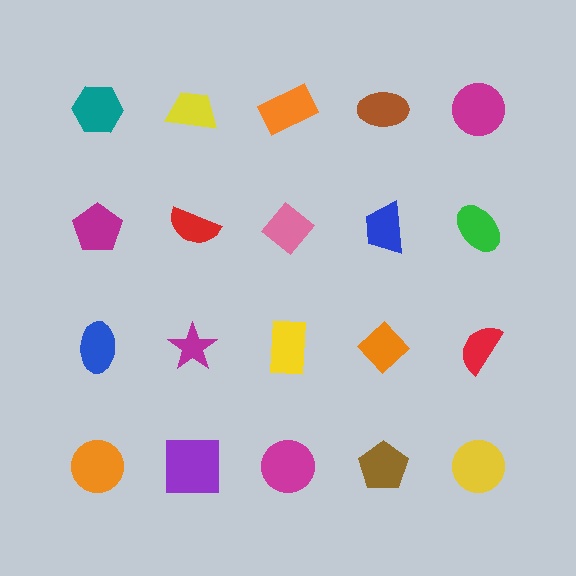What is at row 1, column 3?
An orange rectangle.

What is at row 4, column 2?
A purple square.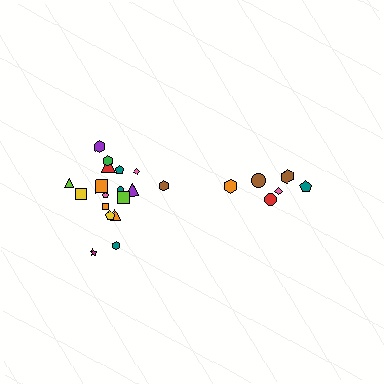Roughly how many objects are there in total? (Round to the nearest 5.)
Roughly 25 objects in total.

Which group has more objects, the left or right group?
The left group.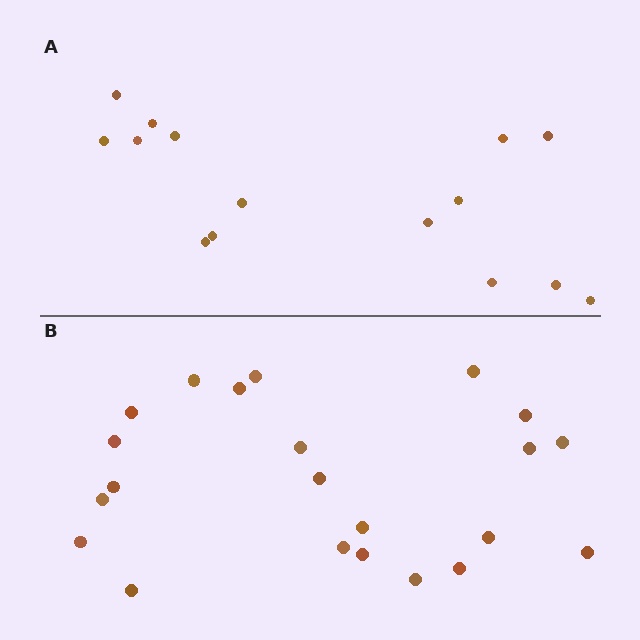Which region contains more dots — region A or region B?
Region B (the bottom region) has more dots.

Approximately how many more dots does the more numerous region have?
Region B has roughly 8 or so more dots than region A.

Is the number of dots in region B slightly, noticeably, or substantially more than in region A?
Region B has substantially more. The ratio is roughly 1.5 to 1.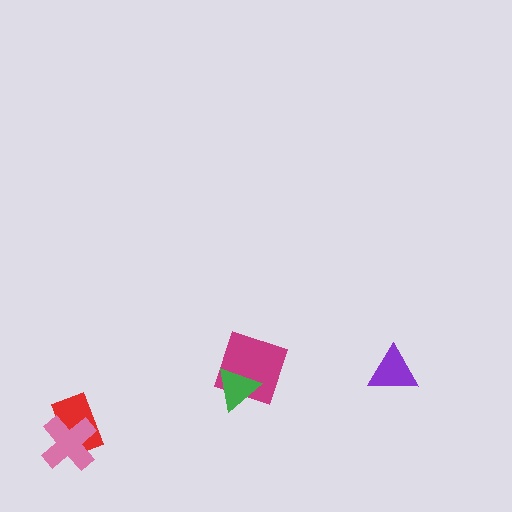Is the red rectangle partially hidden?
Yes, it is partially covered by another shape.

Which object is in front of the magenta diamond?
The green triangle is in front of the magenta diamond.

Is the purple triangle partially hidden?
No, no other shape covers it.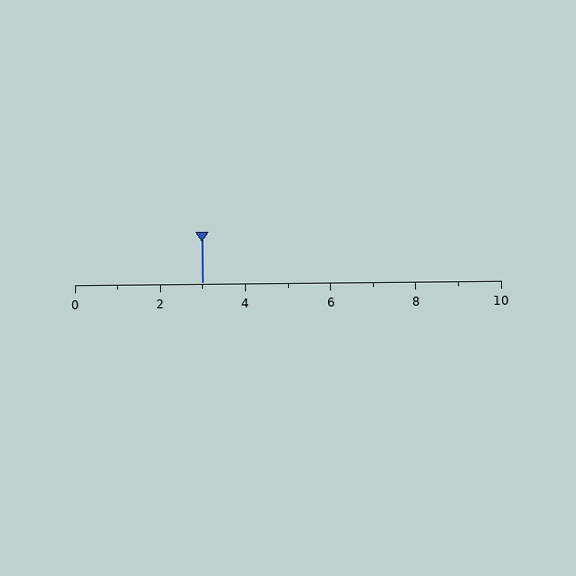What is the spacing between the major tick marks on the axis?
The major ticks are spaced 2 apart.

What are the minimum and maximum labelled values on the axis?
The axis runs from 0 to 10.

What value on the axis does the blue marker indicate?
The marker indicates approximately 3.